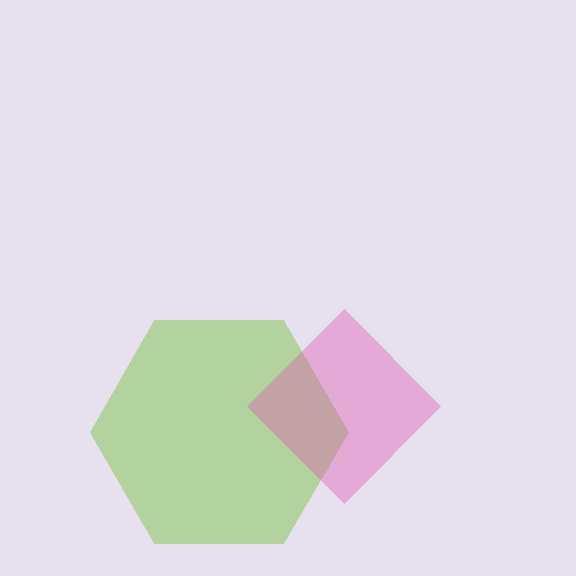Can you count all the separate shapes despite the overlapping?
Yes, there are 2 separate shapes.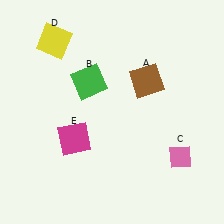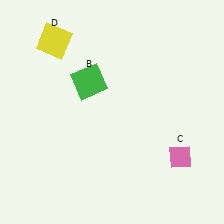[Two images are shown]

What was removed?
The brown square (A), the magenta square (E) were removed in Image 2.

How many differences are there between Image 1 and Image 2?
There are 2 differences between the two images.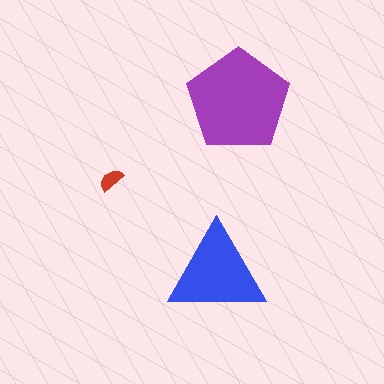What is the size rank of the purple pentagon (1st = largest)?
1st.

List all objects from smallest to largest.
The red semicircle, the blue triangle, the purple pentagon.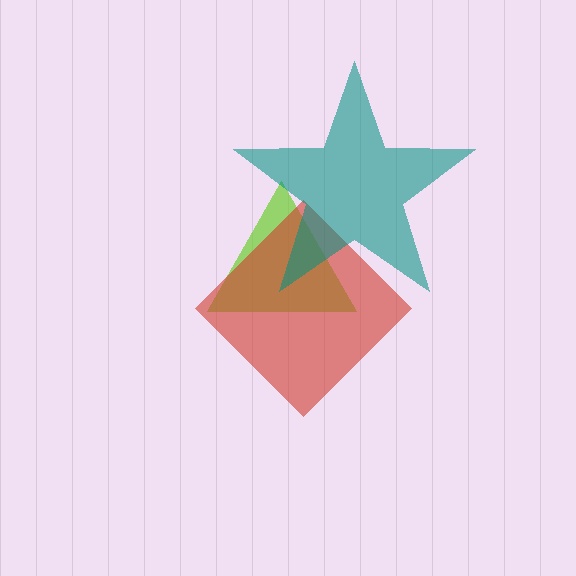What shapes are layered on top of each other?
The layered shapes are: a lime triangle, a red diamond, a teal star.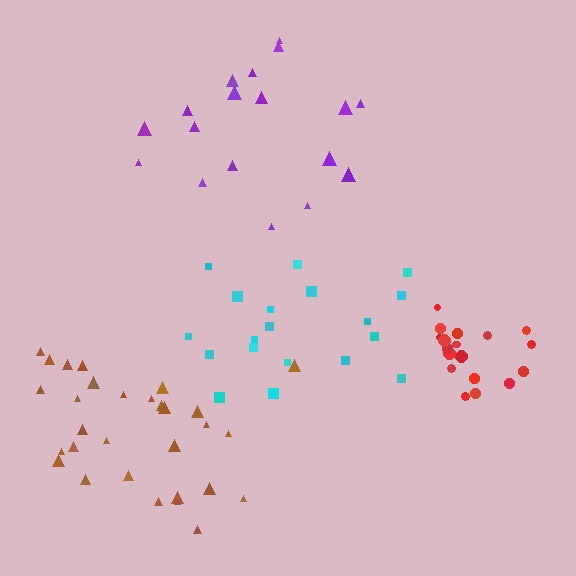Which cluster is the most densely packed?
Red.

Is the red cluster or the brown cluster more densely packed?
Red.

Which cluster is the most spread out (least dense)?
Purple.